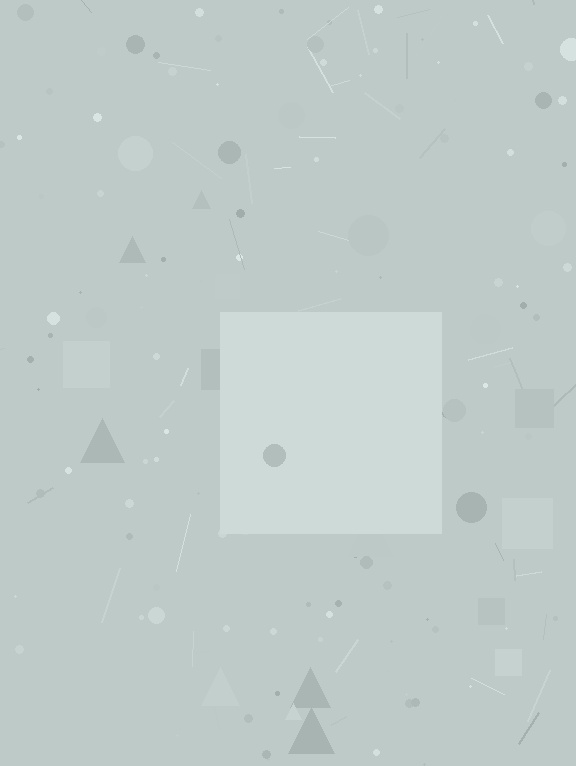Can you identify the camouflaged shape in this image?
The camouflaged shape is a square.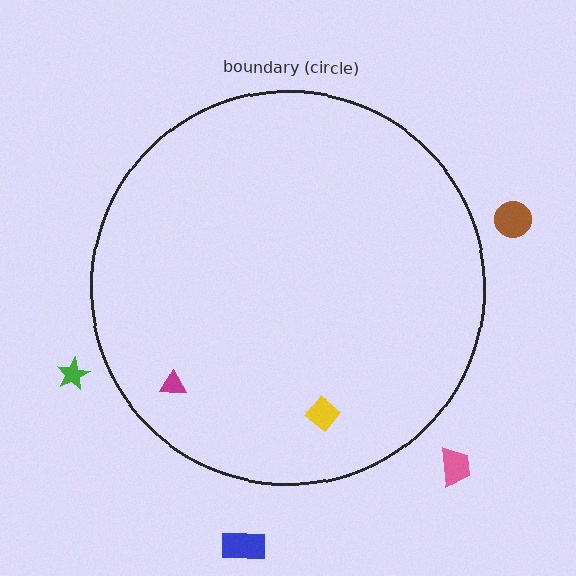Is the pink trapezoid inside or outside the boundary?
Outside.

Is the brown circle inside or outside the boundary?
Outside.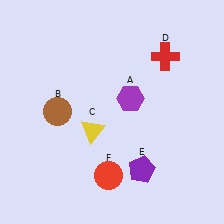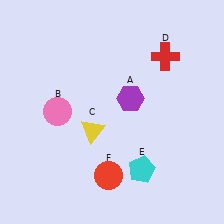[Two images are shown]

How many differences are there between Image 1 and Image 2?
There are 2 differences between the two images.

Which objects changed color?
B changed from brown to pink. E changed from purple to cyan.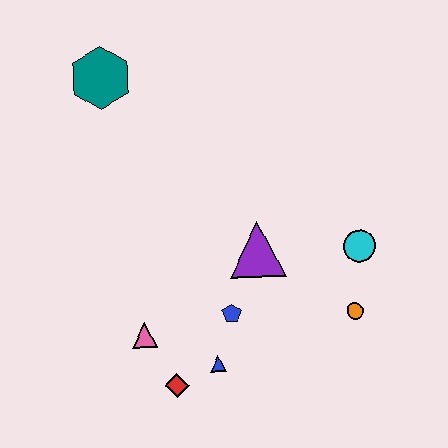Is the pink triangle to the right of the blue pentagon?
No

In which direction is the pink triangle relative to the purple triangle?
The pink triangle is to the left of the purple triangle.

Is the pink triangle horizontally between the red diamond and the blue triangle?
No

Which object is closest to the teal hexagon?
The purple triangle is closest to the teal hexagon.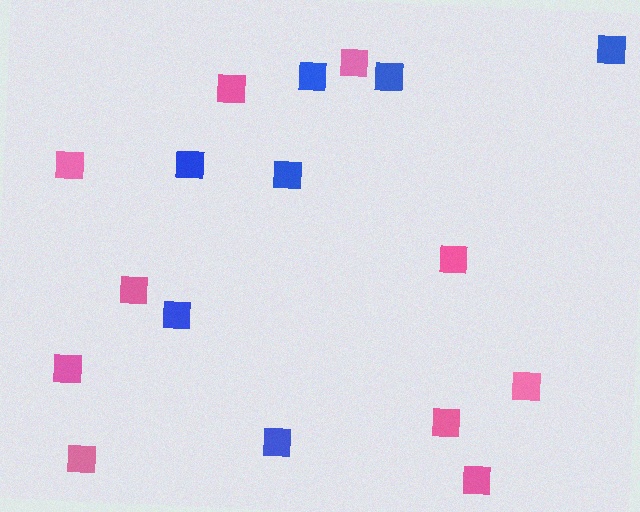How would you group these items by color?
There are 2 groups: one group of blue squares (7) and one group of pink squares (10).